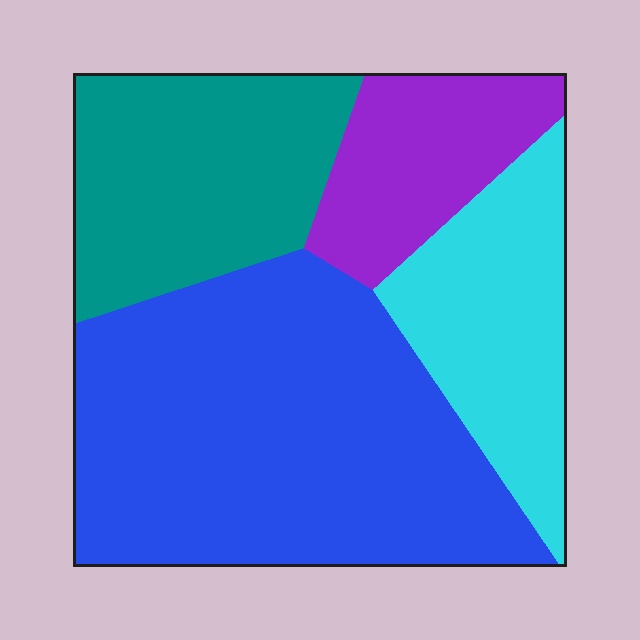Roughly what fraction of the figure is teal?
Teal covers around 20% of the figure.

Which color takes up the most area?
Blue, at roughly 45%.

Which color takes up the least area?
Purple, at roughly 15%.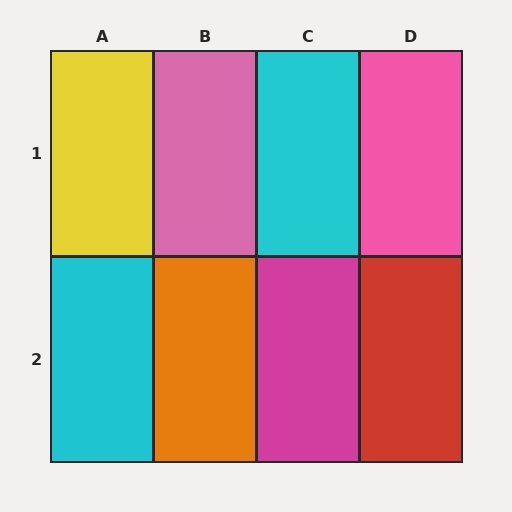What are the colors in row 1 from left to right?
Yellow, pink, cyan, pink.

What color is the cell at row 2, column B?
Orange.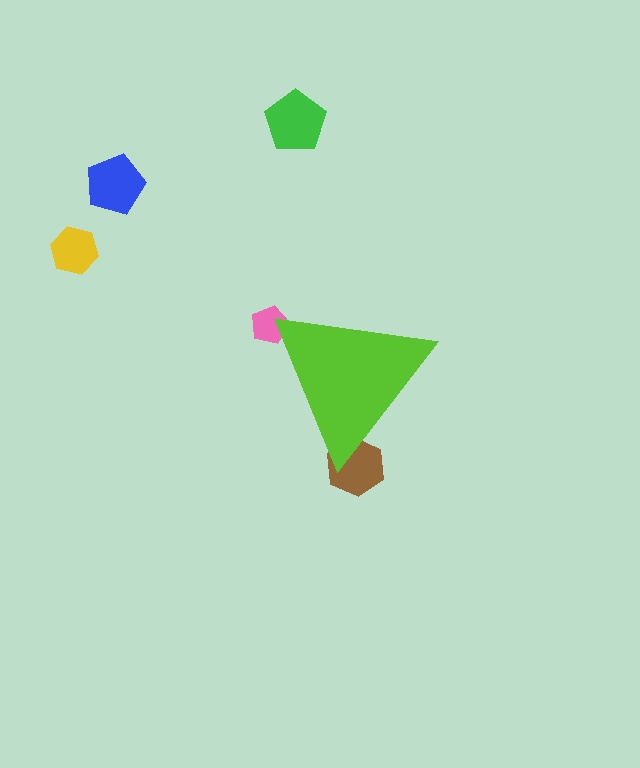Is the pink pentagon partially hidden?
Yes, the pink pentagon is partially hidden behind the lime triangle.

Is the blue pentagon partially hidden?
No, the blue pentagon is fully visible.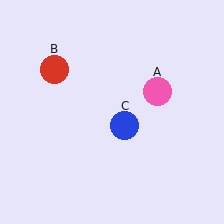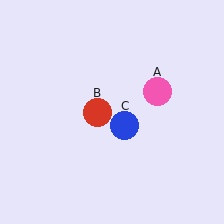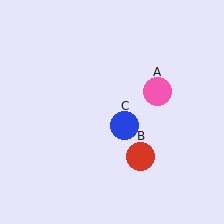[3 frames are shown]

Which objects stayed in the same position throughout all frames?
Pink circle (object A) and blue circle (object C) remained stationary.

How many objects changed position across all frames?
1 object changed position: red circle (object B).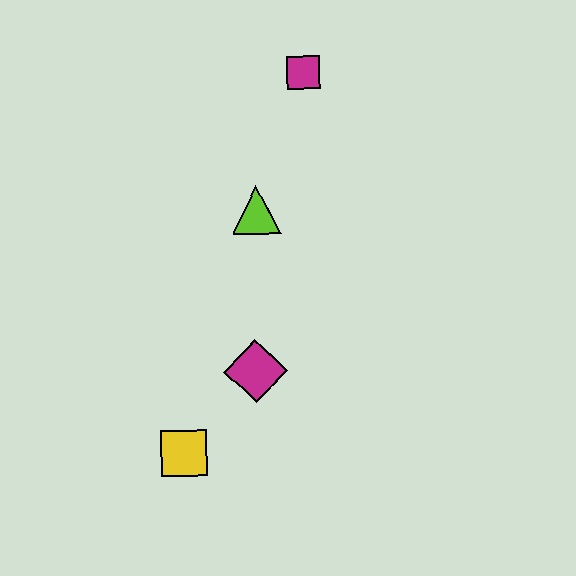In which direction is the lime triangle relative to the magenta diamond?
The lime triangle is above the magenta diamond.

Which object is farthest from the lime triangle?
The yellow square is farthest from the lime triangle.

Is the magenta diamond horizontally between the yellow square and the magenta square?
Yes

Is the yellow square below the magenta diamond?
Yes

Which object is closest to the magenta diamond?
The yellow square is closest to the magenta diamond.